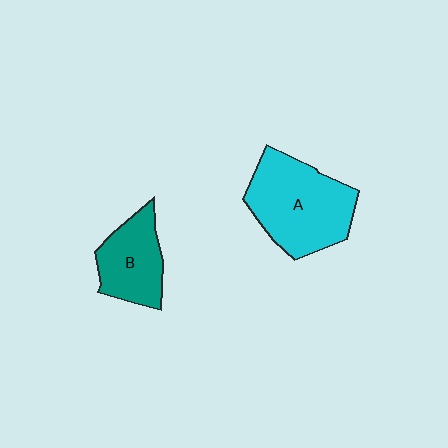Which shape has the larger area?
Shape A (cyan).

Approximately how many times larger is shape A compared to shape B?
Approximately 1.6 times.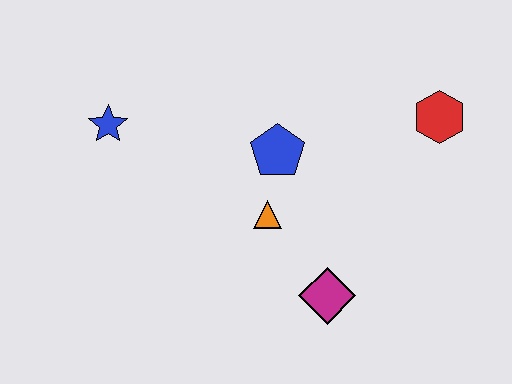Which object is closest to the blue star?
The blue pentagon is closest to the blue star.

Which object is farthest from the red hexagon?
The blue star is farthest from the red hexagon.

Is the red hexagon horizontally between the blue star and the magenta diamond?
No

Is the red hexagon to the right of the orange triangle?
Yes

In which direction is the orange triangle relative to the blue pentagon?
The orange triangle is below the blue pentagon.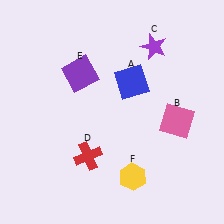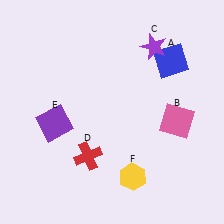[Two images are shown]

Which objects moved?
The objects that moved are: the blue square (A), the purple square (E).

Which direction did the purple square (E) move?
The purple square (E) moved down.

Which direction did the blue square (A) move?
The blue square (A) moved right.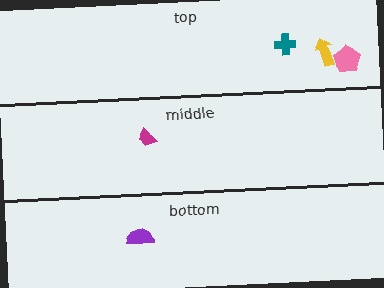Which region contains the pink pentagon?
The top region.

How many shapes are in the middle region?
1.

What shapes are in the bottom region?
The purple semicircle.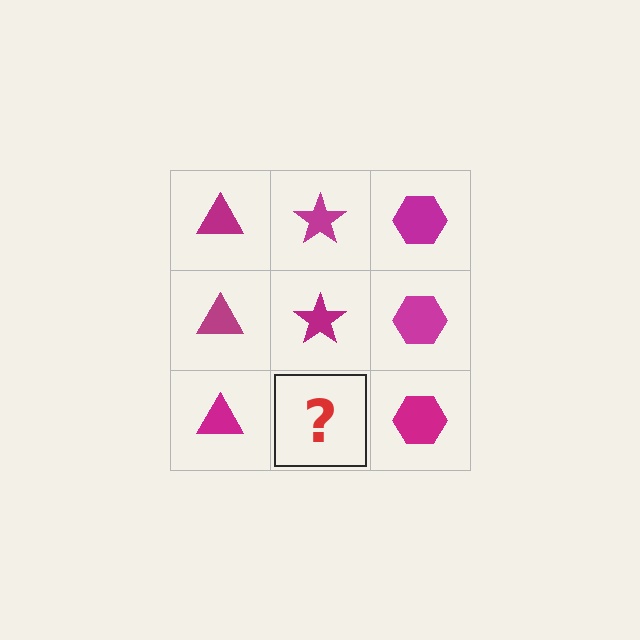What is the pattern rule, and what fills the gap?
The rule is that each column has a consistent shape. The gap should be filled with a magenta star.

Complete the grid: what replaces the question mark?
The question mark should be replaced with a magenta star.